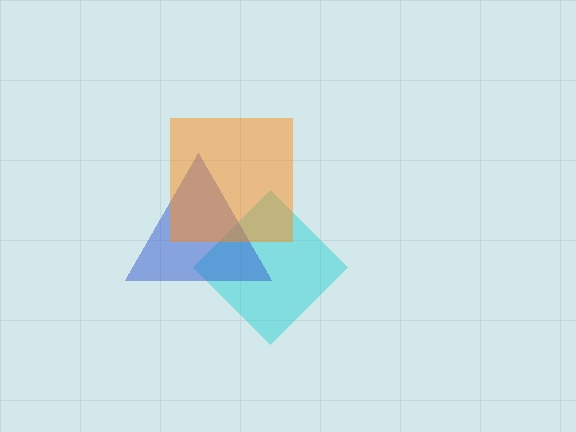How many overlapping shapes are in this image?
There are 3 overlapping shapes in the image.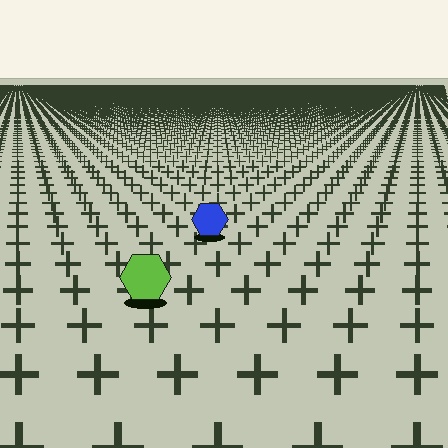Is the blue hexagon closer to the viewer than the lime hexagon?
No. The lime hexagon is closer — you can tell from the texture gradient: the ground texture is coarser near it.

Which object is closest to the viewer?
The lime hexagon is closest. The texture marks near it are larger and more spread out.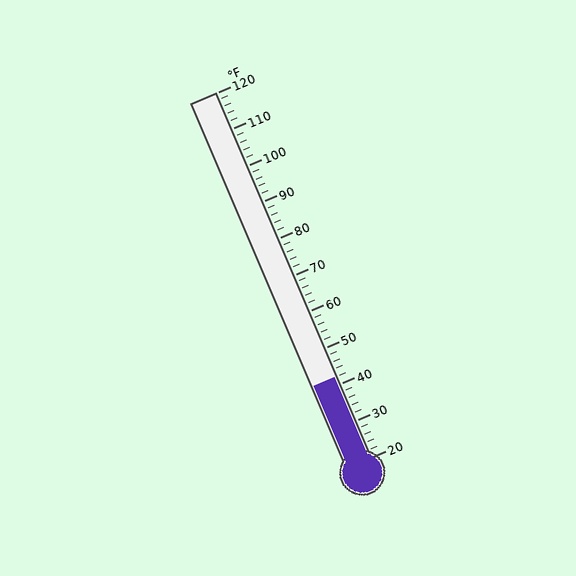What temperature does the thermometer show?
The thermometer shows approximately 42°F.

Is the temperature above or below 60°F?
The temperature is below 60°F.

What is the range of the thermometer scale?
The thermometer scale ranges from 20°F to 120°F.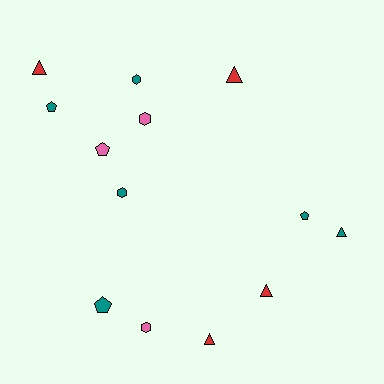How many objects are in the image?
There are 13 objects.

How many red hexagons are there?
There are no red hexagons.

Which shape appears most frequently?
Triangle, with 5 objects.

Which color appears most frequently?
Teal, with 6 objects.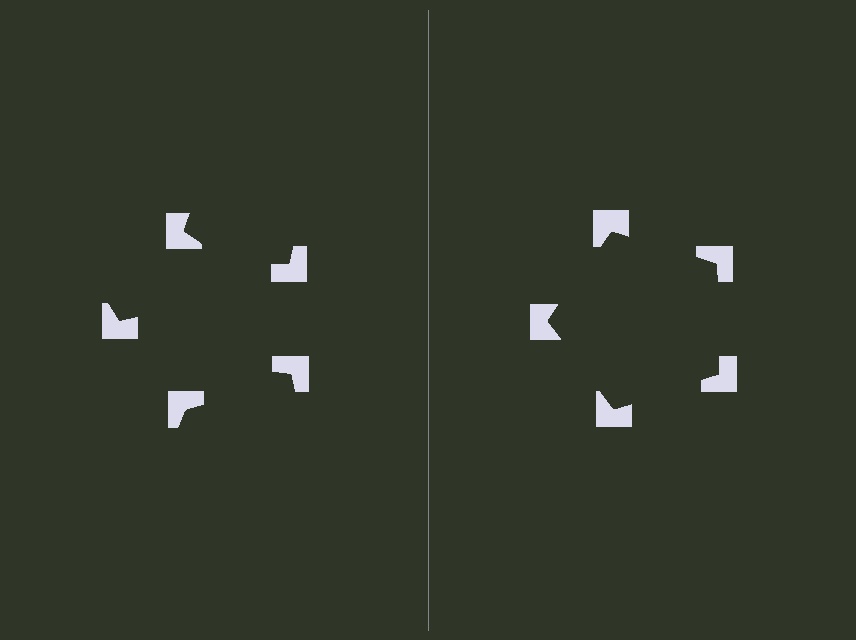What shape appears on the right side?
An illusory pentagon.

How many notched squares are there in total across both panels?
10 — 5 on each side.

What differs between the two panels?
The notched squares are positioned identically on both sides; only the wedge orientations differ. On the right they align to a pentagon; on the left they are misaligned.